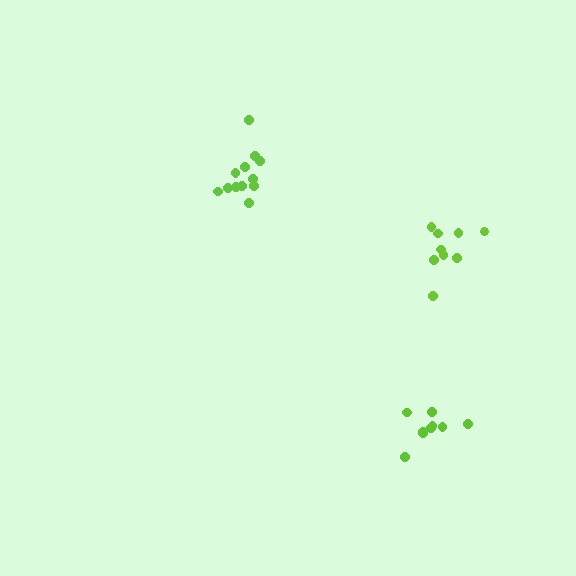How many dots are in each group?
Group 1: 9 dots, Group 2: 12 dots, Group 3: 9 dots (30 total).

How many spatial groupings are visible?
There are 3 spatial groupings.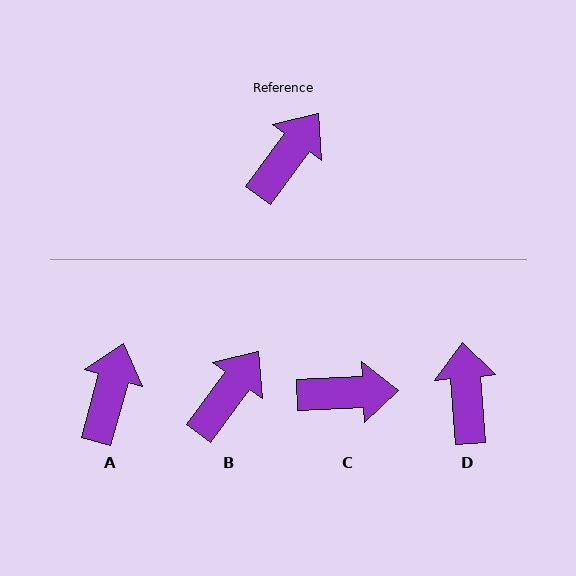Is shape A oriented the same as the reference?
No, it is off by about 21 degrees.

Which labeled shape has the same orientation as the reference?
B.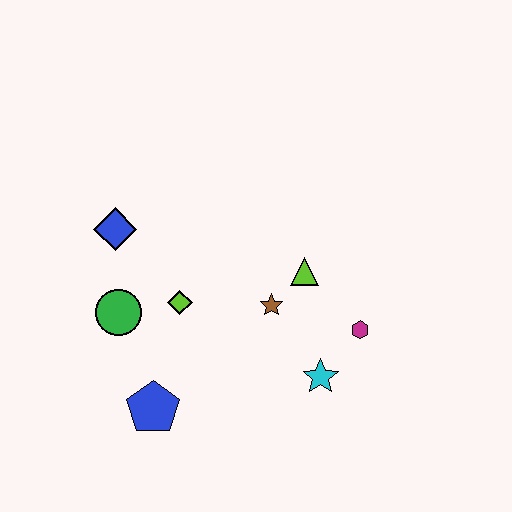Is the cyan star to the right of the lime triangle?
Yes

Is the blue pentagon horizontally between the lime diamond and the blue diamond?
Yes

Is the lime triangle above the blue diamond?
No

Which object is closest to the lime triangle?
The brown star is closest to the lime triangle.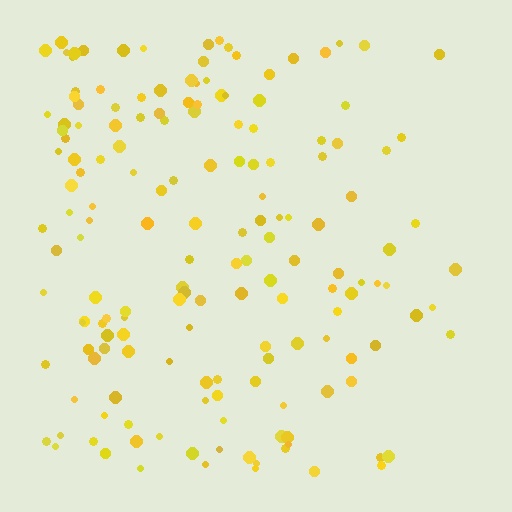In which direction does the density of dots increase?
From right to left, with the left side densest.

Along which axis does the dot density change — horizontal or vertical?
Horizontal.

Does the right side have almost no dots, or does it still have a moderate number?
Still a moderate number, just noticeably fewer than the left.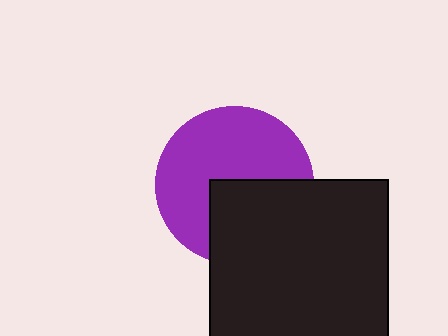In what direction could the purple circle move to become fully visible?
The purple circle could move up. That would shift it out from behind the black rectangle entirely.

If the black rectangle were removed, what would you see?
You would see the complete purple circle.